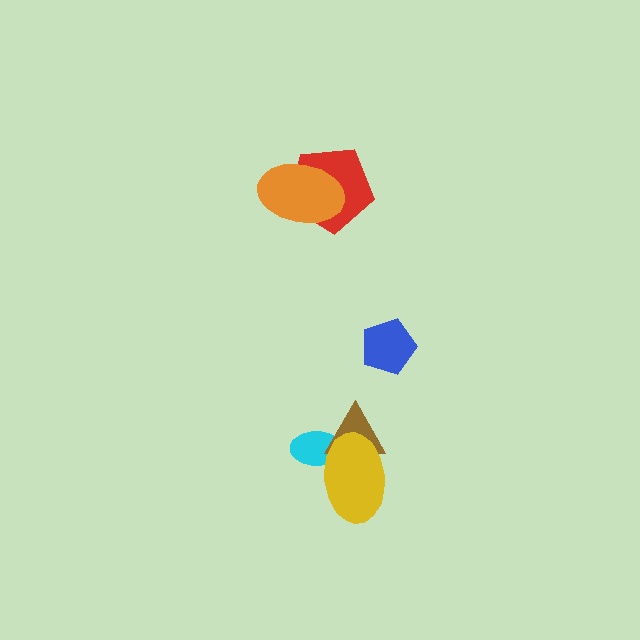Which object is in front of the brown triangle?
The yellow ellipse is in front of the brown triangle.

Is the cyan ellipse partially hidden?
Yes, it is partially covered by another shape.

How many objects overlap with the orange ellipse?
1 object overlaps with the orange ellipse.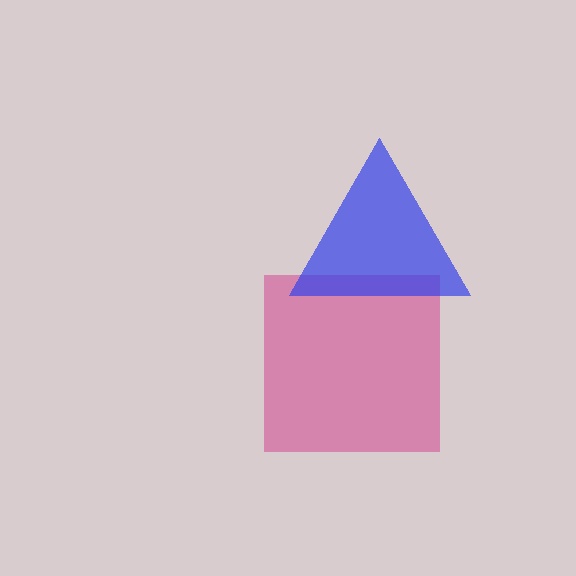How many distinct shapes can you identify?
There are 2 distinct shapes: a magenta square, a blue triangle.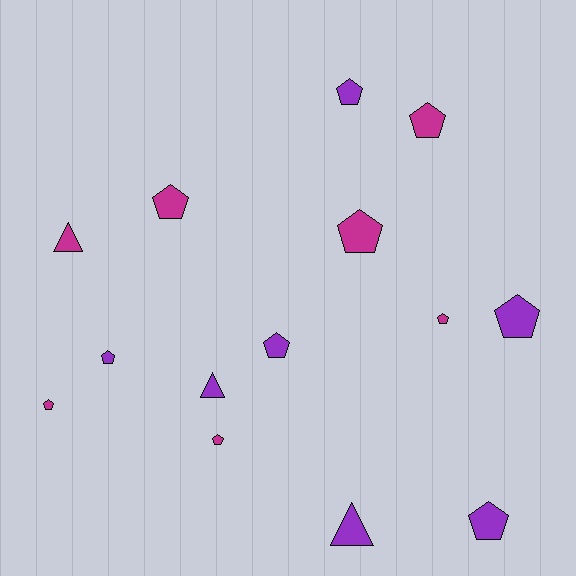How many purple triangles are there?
There are 2 purple triangles.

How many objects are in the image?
There are 14 objects.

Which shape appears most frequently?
Pentagon, with 11 objects.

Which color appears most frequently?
Purple, with 7 objects.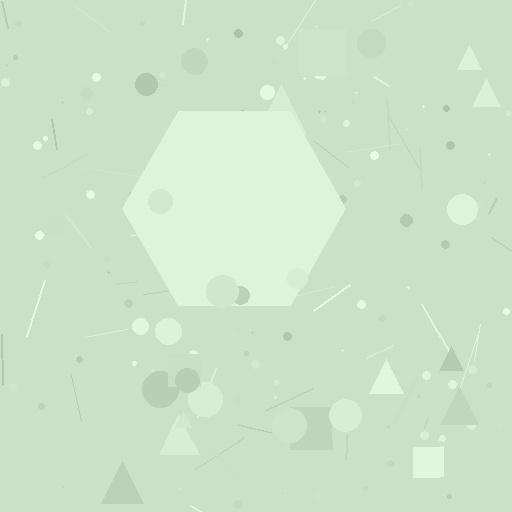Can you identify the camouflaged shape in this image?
The camouflaged shape is a hexagon.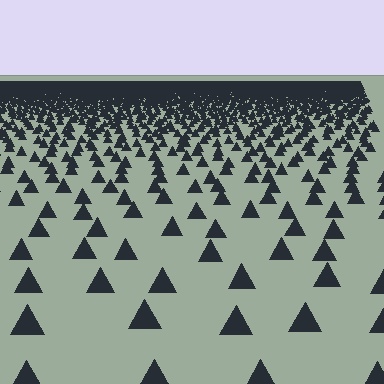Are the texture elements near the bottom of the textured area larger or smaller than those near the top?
Larger. Near the bottom, elements are closer to the viewer and appear at a bigger on-screen size.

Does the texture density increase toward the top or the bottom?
Density increases toward the top.